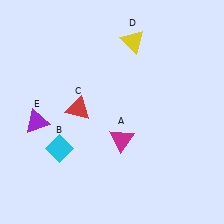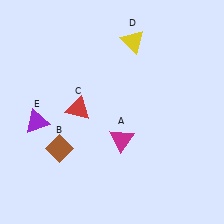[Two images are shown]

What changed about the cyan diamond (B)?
In Image 1, B is cyan. In Image 2, it changed to brown.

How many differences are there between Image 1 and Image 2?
There is 1 difference between the two images.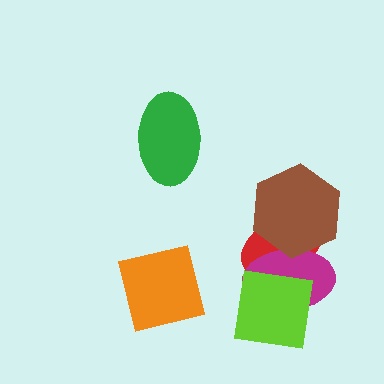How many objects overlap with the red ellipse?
3 objects overlap with the red ellipse.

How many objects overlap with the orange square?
0 objects overlap with the orange square.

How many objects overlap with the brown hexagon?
2 objects overlap with the brown hexagon.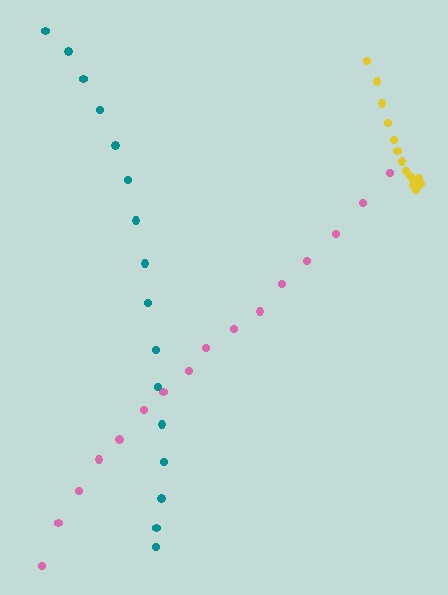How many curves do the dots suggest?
There are 3 distinct paths.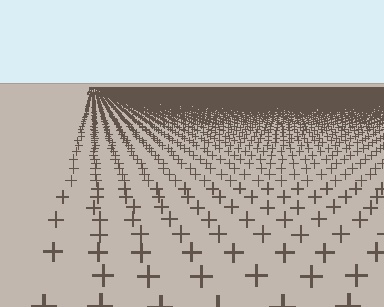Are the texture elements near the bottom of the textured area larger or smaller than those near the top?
Larger. Near the bottom, elements are closer to the viewer and appear at a bigger on-screen size.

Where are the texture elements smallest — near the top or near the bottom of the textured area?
Near the top.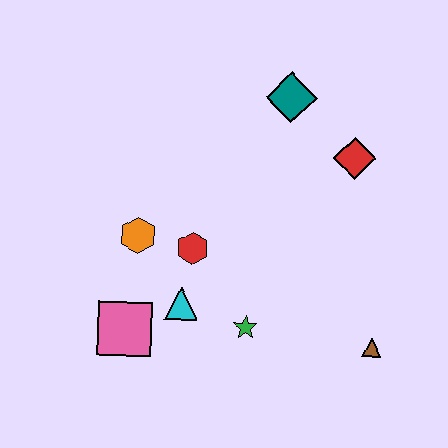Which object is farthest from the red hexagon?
The brown triangle is farthest from the red hexagon.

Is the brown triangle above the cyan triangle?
No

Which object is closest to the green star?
The cyan triangle is closest to the green star.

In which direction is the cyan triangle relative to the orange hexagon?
The cyan triangle is below the orange hexagon.